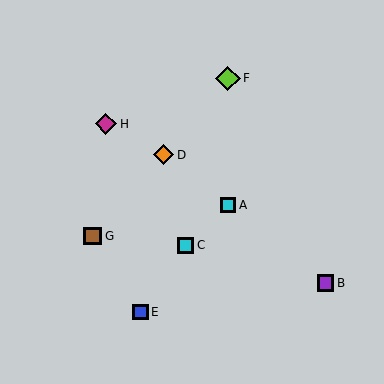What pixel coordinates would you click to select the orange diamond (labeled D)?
Click at (164, 155) to select the orange diamond D.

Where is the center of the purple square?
The center of the purple square is at (325, 283).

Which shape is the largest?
The lime diamond (labeled F) is the largest.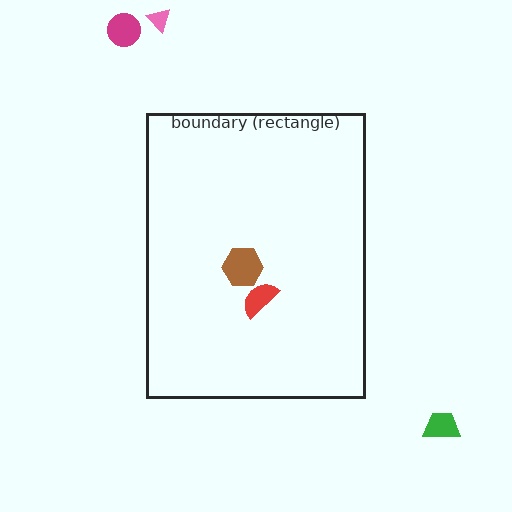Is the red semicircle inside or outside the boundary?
Inside.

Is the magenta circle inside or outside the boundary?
Outside.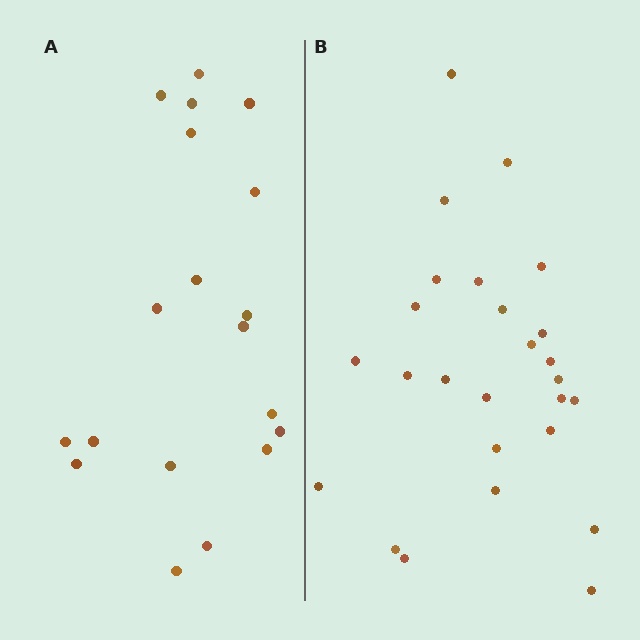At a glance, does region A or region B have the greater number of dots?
Region B (the right region) has more dots.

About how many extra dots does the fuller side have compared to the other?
Region B has roughly 8 or so more dots than region A.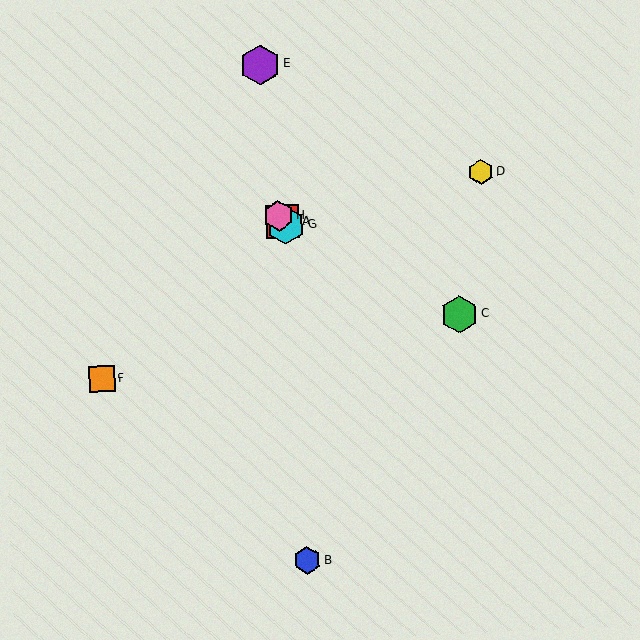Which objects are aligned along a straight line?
Objects A, G, H are aligned along a straight line.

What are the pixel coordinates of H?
Object H is at (278, 216).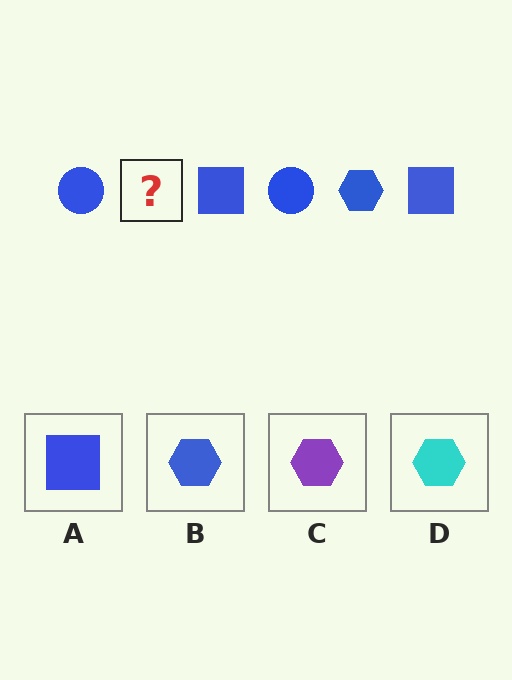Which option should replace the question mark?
Option B.